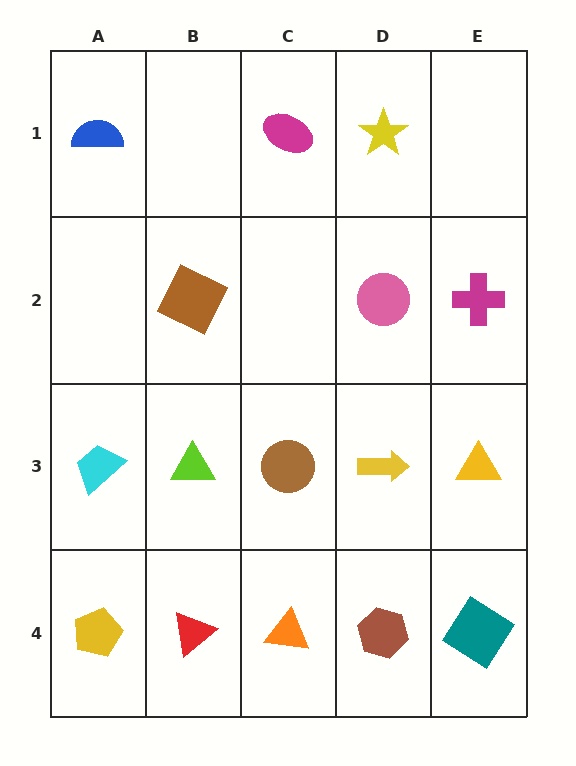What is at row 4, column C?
An orange triangle.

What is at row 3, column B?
A lime triangle.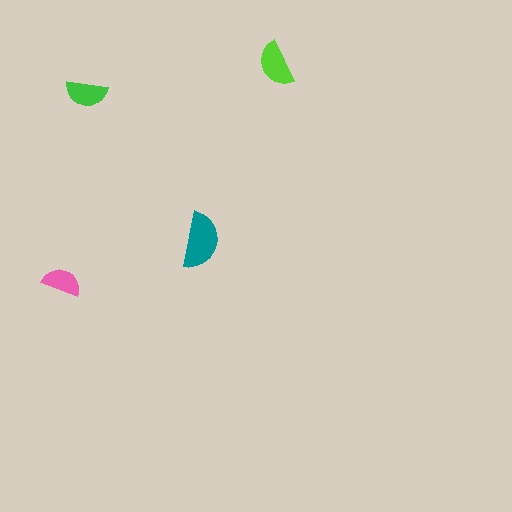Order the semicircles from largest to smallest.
the teal one, the lime one, the green one, the pink one.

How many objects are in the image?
There are 4 objects in the image.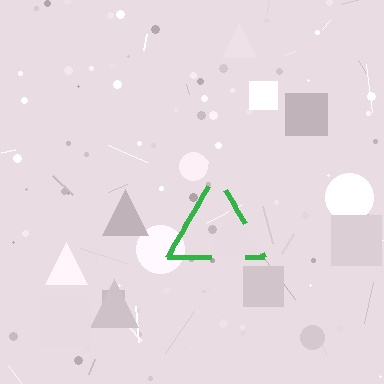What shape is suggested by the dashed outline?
The dashed outline suggests a triangle.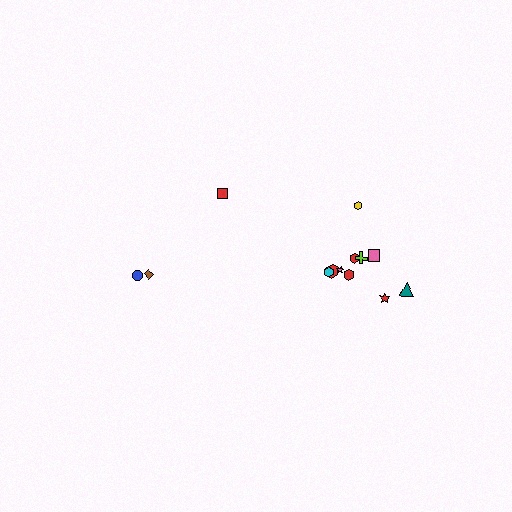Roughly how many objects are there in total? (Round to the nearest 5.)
Roughly 15 objects in total.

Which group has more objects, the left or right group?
The right group.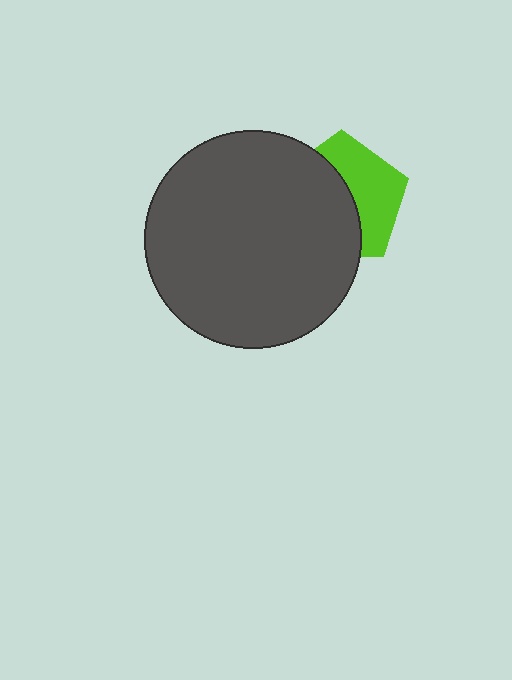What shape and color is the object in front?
The object in front is a dark gray circle.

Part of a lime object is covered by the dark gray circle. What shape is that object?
It is a pentagon.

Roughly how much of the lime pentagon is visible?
A small part of it is visible (roughly 45%).